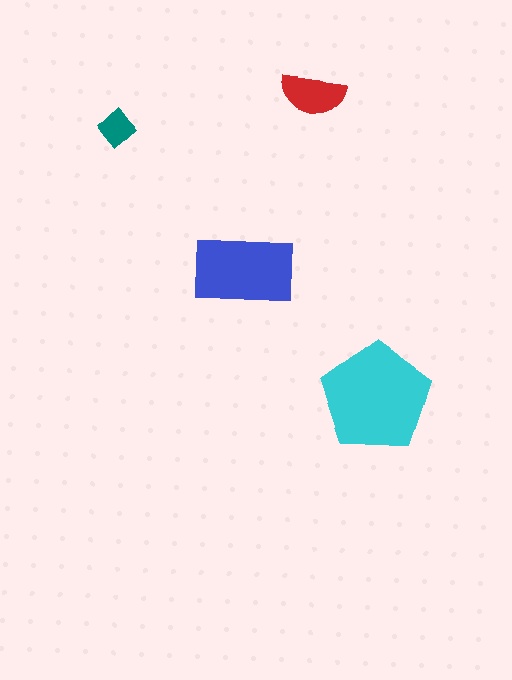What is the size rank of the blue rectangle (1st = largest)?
2nd.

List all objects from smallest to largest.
The teal diamond, the red semicircle, the blue rectangle, the cyan pentagon.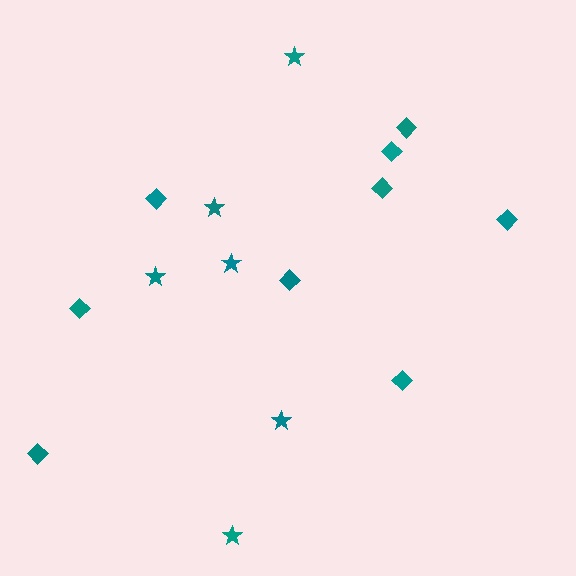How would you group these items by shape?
There are 2 groups: one group of stars (6) and one group of diamonds (9).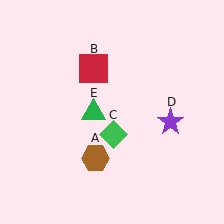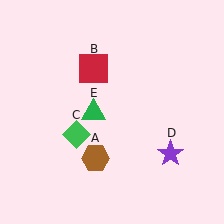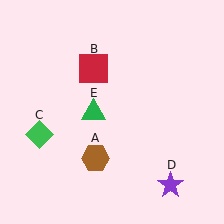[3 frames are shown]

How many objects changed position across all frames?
2 objects changed position: green diamond (object C), purple star (object D).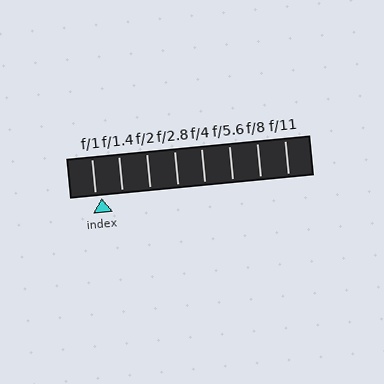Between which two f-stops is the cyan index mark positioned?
The index mark is between f/1 and f/1.4.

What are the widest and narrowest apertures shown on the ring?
The widest aperture shown is f/1 and the narrowest is f/11.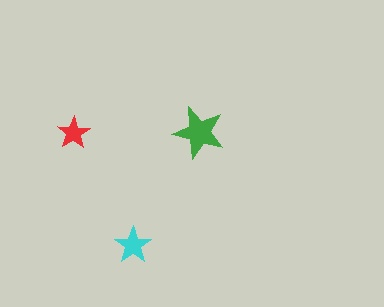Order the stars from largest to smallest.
the green one, the cyan one, the red one.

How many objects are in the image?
There are 3 objects in the image.